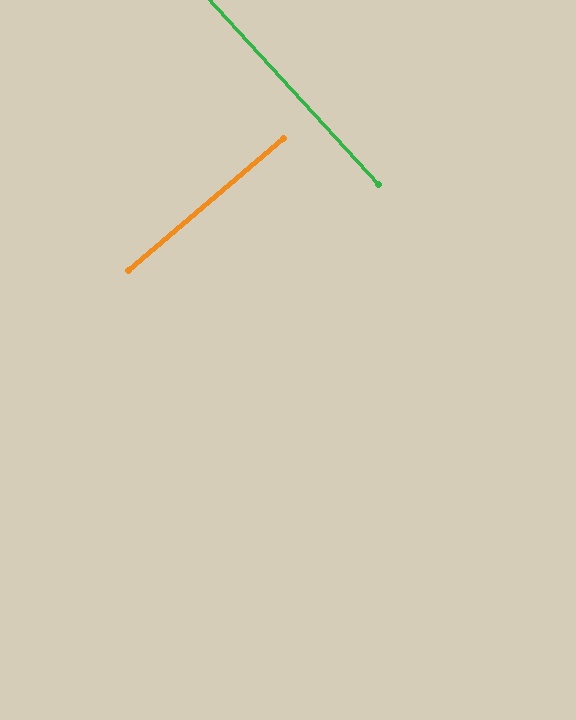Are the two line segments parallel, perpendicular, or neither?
Perpendicular — they meet at approximately 88°.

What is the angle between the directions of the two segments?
Approximately 88 degrees.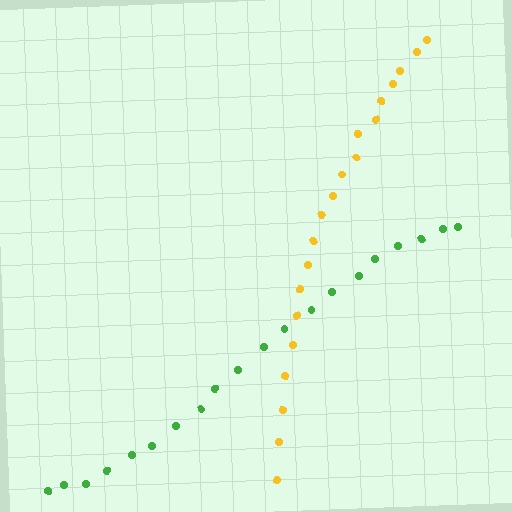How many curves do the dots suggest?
There are 2 distinct paths.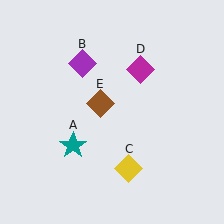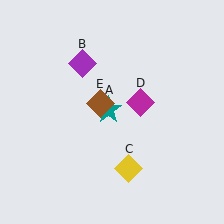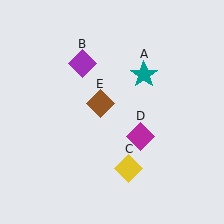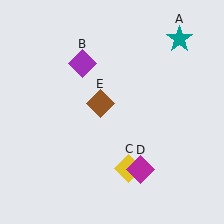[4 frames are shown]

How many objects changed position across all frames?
2 objects changed position: teal star (object A), magenta diamond (object D).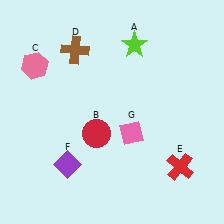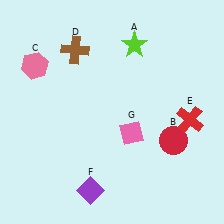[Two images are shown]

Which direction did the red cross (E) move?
The red cross (E) moved up.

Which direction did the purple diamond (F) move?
The purple diamond (F) moved down.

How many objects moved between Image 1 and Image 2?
3 objects moved between the two images.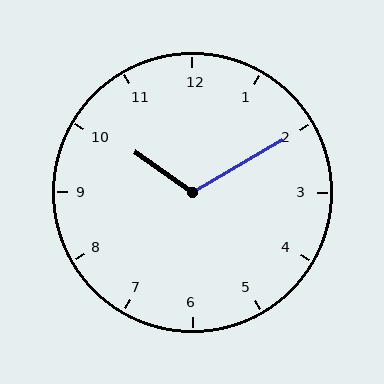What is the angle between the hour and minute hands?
Approximately 115 degrees.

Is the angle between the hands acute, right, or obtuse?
It is obtuse.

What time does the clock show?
10:10.